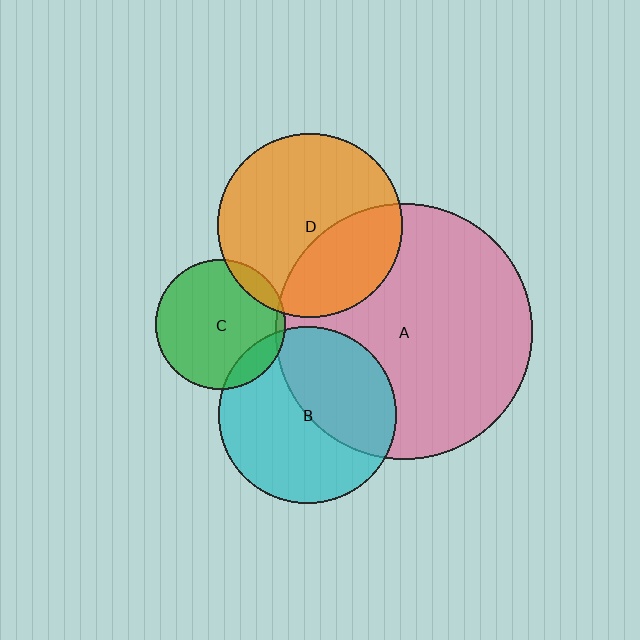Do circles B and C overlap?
Yes.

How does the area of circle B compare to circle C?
Approximately 1.8 times.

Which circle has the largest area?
Circle A (pink).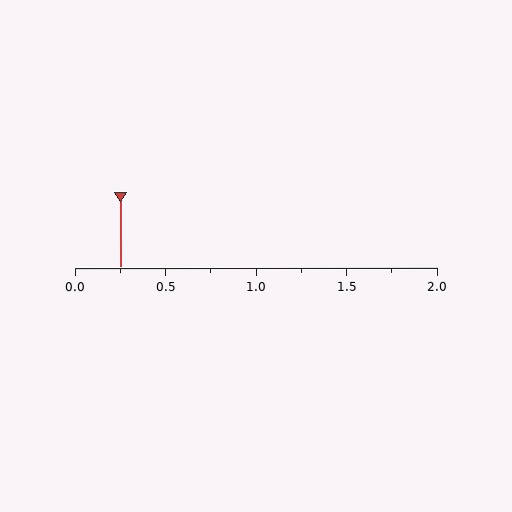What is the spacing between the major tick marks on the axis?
The major ticks are spaced 0.5 apart.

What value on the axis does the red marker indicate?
The marker indicates approximately 0.25.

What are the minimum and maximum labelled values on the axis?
The axis runs from 0.0 to 2.0.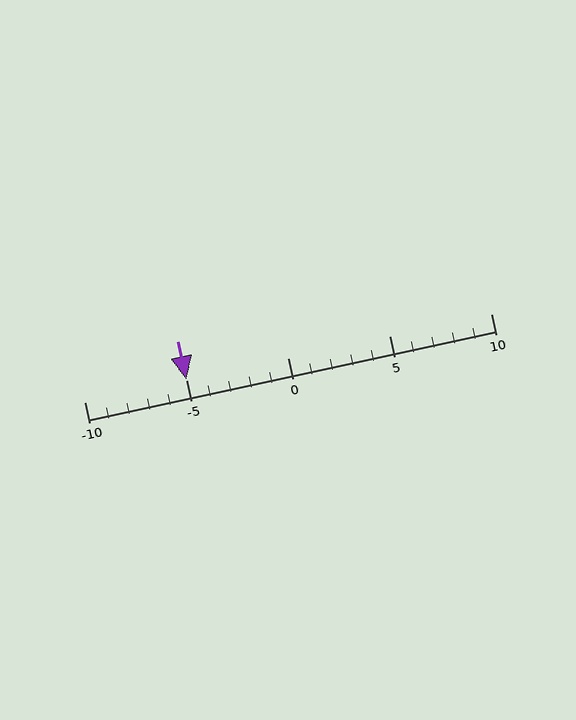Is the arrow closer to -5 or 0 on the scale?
The arrow is closer to -5.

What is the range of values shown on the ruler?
The ruler shows values from -10 to 10.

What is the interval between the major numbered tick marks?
The major tick marks are spaced 5 units apart.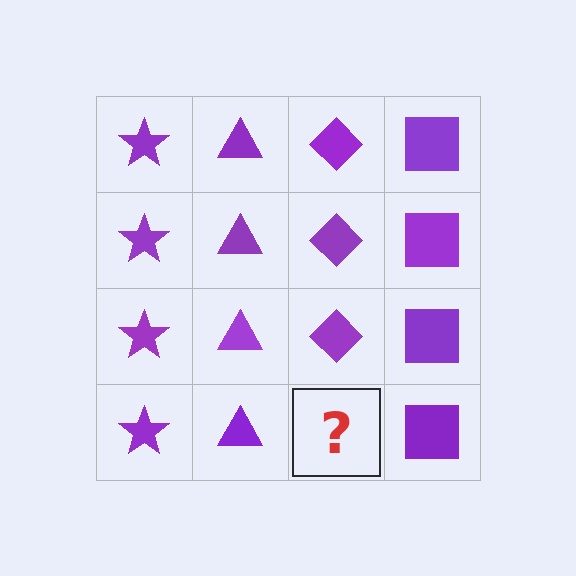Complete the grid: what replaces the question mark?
The question mark should be replaced with a purple diamond.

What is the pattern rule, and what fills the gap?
The rule is that each column has a consistent shape. The gap should be filled with a purple diamond.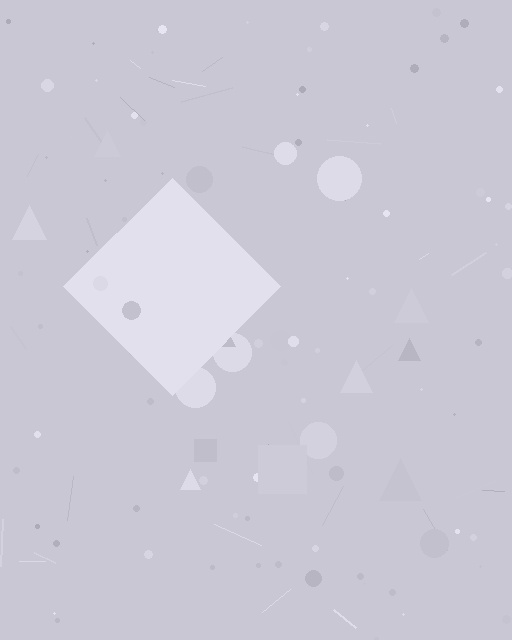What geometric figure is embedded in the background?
A diamond is embedded in the background.